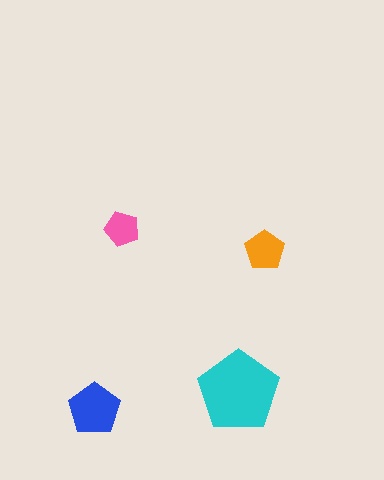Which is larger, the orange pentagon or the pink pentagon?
The orange one.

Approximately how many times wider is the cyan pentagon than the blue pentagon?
About 1.5 times wider.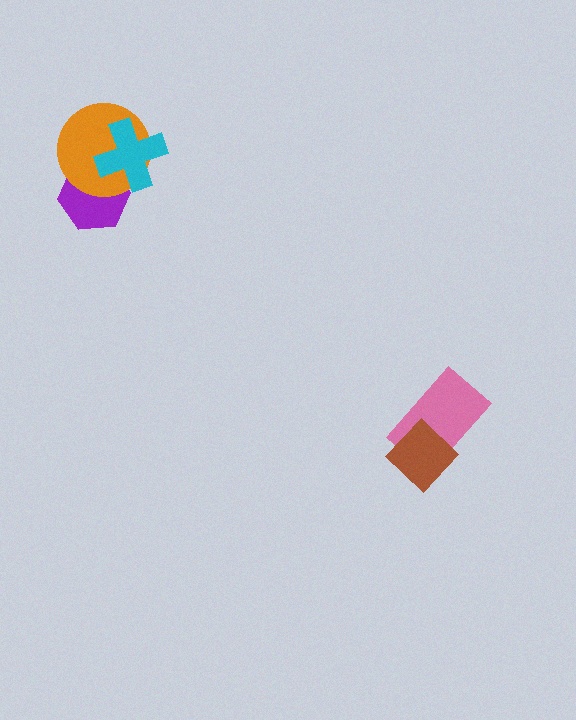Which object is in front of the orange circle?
The cyan cross is in front of the orange circle.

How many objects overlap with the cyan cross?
2 objects overlap with the cyan cross.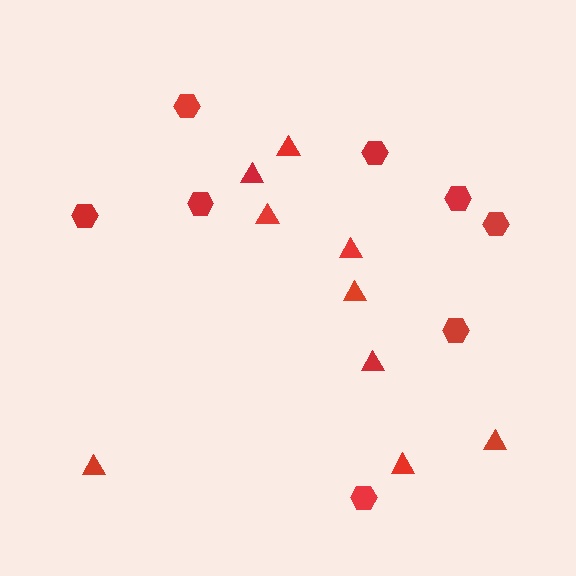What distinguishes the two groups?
There are 2 groups: one group of triangles (9) and one group of hexagons (8).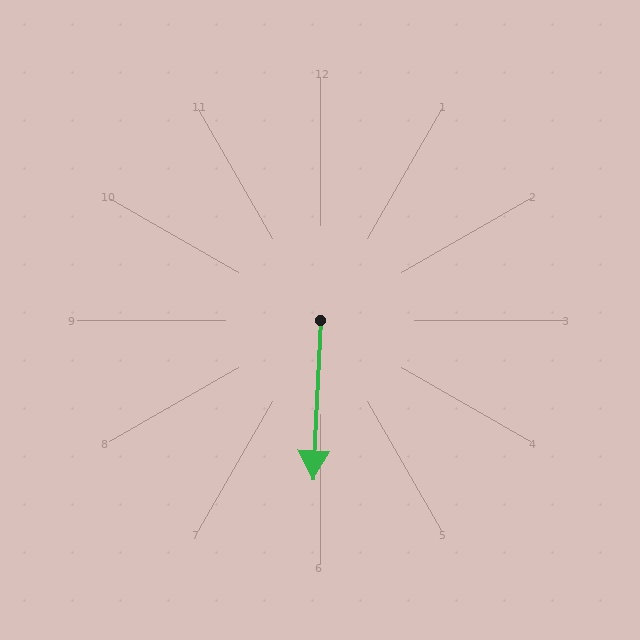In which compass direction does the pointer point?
South.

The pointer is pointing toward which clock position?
Roughly 6 o'clock.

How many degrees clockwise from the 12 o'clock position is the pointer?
Approximately 183 degrees.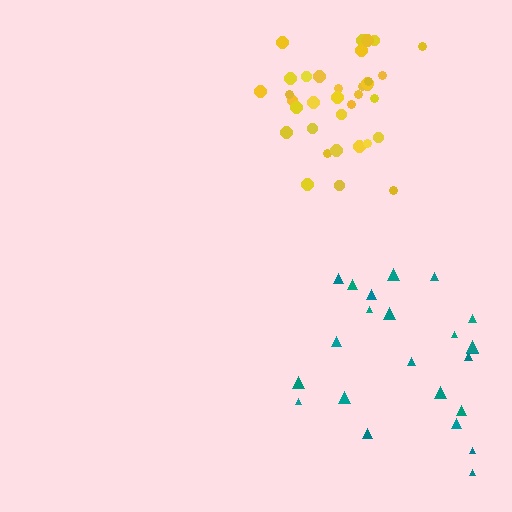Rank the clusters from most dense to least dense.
yellow, teal.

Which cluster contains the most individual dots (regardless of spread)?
Yellow (35).